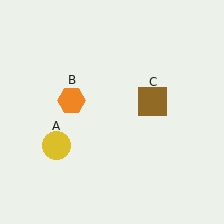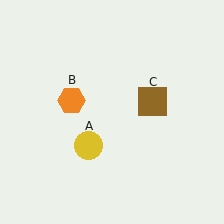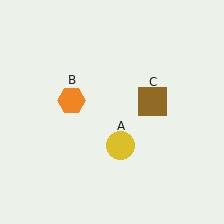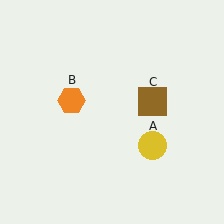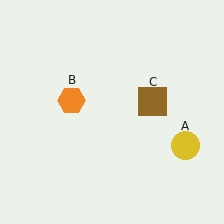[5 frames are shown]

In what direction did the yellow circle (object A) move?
The yellow circle (object A) moved right.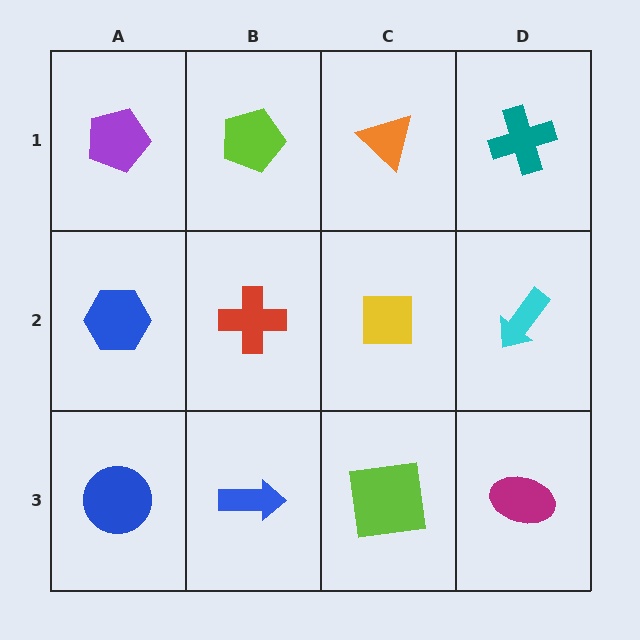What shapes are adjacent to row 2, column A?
A purple pentagon (row 1, column A), a blue circle (row 3, column A), a red cross (row 2, column B).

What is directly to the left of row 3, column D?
A lime square.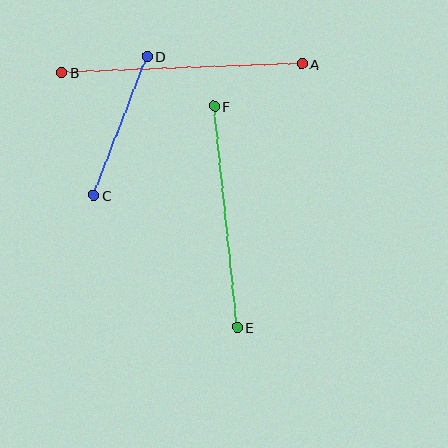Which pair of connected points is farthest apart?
Points A and B are farthest apart.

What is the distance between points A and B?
The distance is approximately 240 pixels.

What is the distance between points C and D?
The distance is approximately 149 pixels.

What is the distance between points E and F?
The distance is approximately 222 pixels.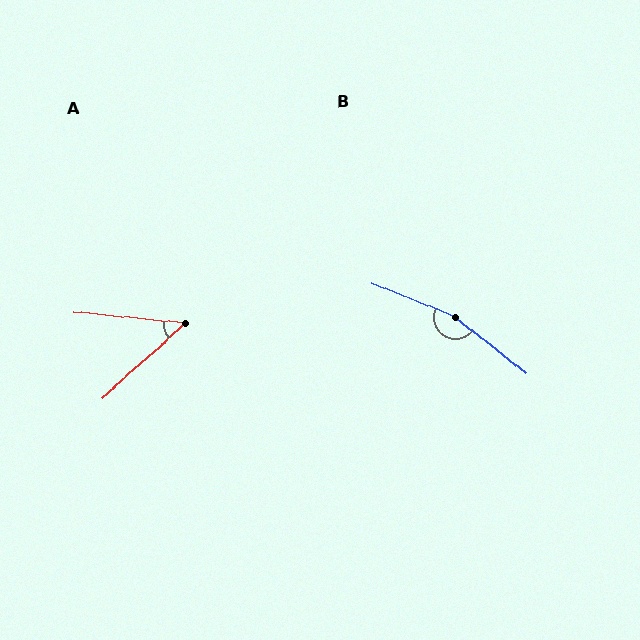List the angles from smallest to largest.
A (48°), B (164°).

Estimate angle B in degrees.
Approximately 164 degrees.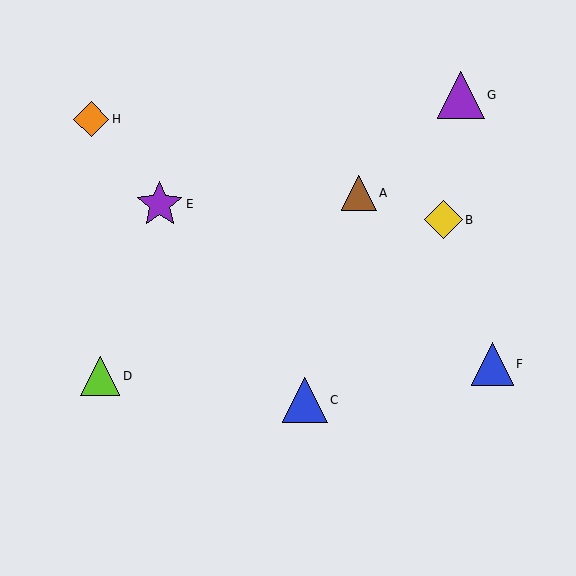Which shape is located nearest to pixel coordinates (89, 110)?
The orange diamond (labeled H) at (91, 119) is nearest to that location.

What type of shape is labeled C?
Shape C is a blue triangle.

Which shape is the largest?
The purple triangle (labeled G) is the largest.